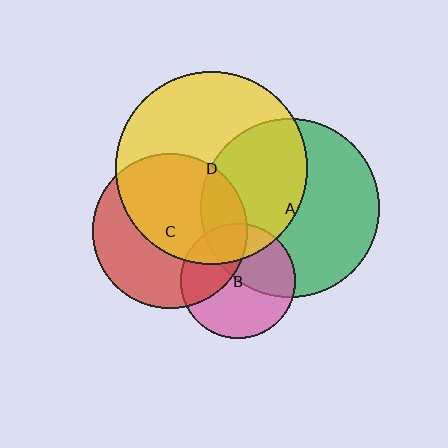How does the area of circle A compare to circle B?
Approximately 2.4 times.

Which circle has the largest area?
Circle D (yellow).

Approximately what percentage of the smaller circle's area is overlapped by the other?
Approximately 45%.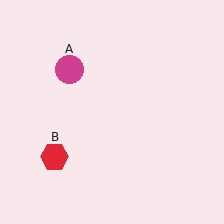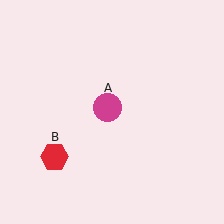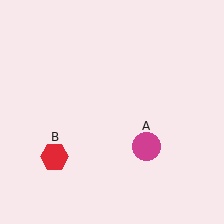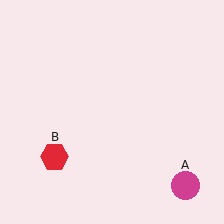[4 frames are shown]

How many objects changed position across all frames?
1 object changed position: magenta circle (object A).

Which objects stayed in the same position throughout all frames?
Red hexagon (object B) remained stationary.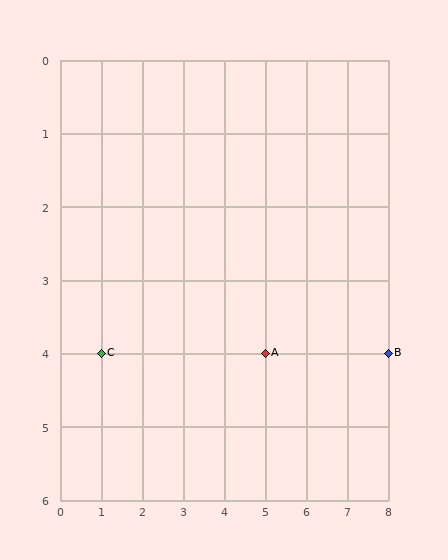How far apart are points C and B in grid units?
Points C and B are 7 columns apart.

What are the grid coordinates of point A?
Point A is at grid coordinates (5, 4).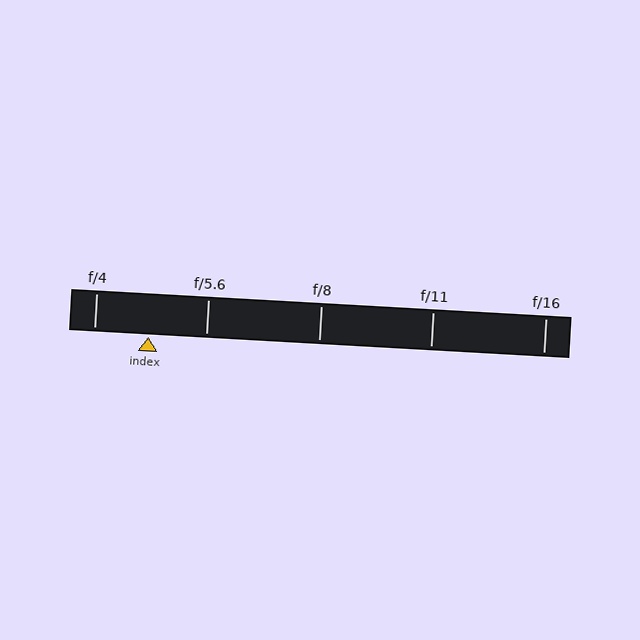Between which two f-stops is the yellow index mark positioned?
The index mark is between f/4 and f/5.6.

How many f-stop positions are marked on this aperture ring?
There are 5 f-stop positions marked.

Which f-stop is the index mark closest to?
The index mark is closest to f/4.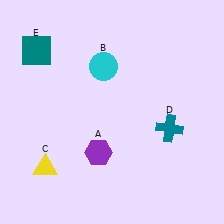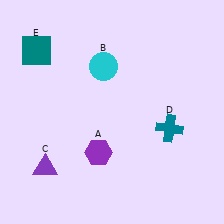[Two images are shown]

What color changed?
The triangle (C) changed from yellow in Image 1 to purple in Image 2.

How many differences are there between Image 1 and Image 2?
There is 1 difference between the two images.